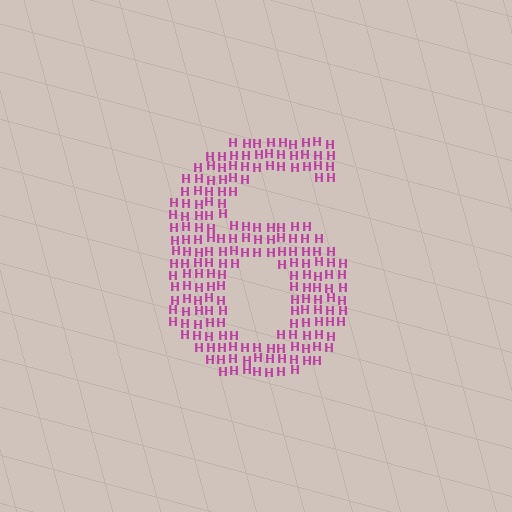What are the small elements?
The small elements are letter H's.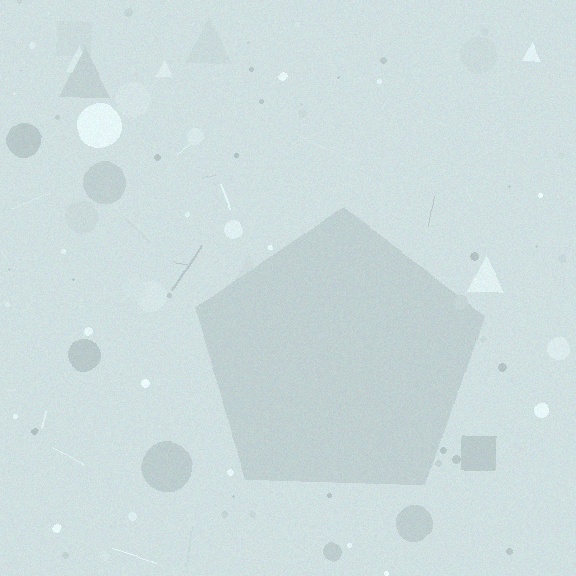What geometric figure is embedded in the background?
A pentagon is embedded in the background.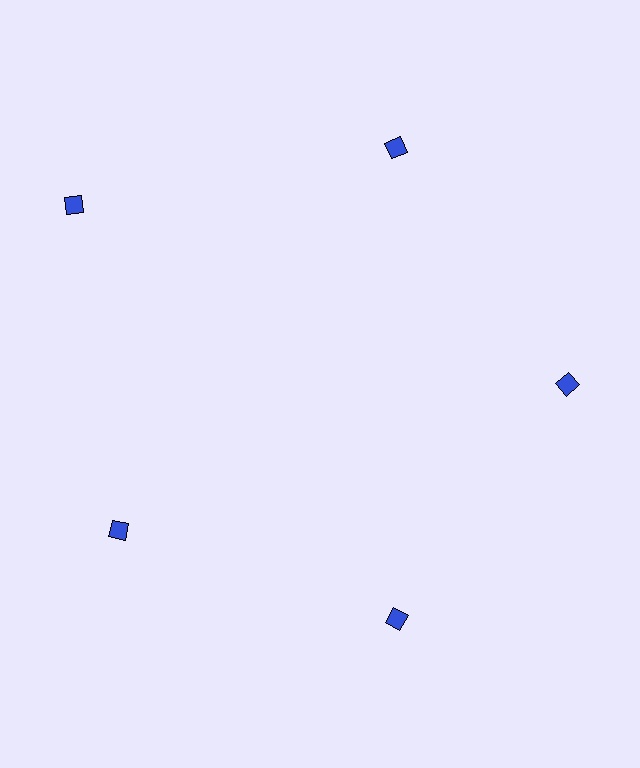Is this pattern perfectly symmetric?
No. The 5 blue diamonds are arranged in a ring, but one element near the 10 o'clock position is pushed outward from the center, breaking the 5-fold rotational symmetry.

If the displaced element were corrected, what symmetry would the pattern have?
It would have 5-fold rotational symmetry — the pattern would map onto itself every 72 degrees.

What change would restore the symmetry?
The symmetry would be restored by moving it inward, back onto the ring so that all 5 diamonds sit at equal angles and equal distance from the center.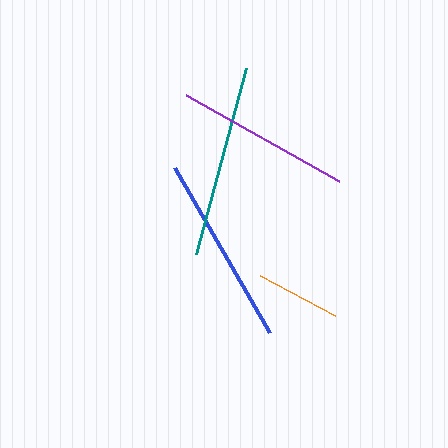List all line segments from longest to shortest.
From longest to shortest: teal, blue, purple, orange.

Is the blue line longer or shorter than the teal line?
The teal line is longer than the blue line.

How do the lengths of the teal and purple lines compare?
The teal and purple lines are approximately the same length.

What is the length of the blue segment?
The blue segment is approximately 190 pixels long.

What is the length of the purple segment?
The purple segment is approximately 175 pixels long.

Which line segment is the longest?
The teal line is the longest at approximately 192 pixels.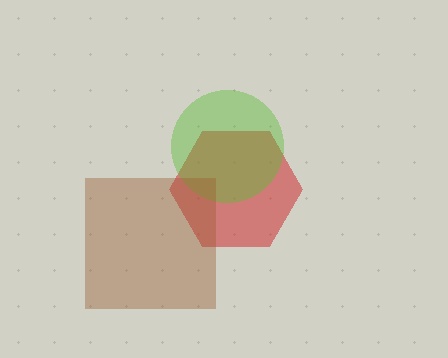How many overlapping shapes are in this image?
There are 3 overlapping shapes in the image.